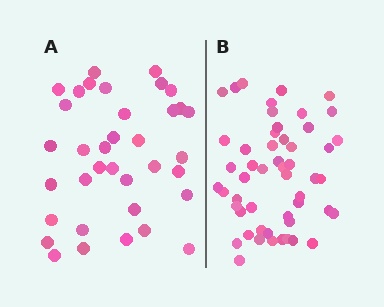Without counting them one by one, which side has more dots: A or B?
Region B (the right region) has more dots.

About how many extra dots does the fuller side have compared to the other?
Region B has approximately 15 more dots than region A.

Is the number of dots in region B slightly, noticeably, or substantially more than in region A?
Region B has noticeably more, but not dramatically so. The ratio is roughly 1.4 to 1.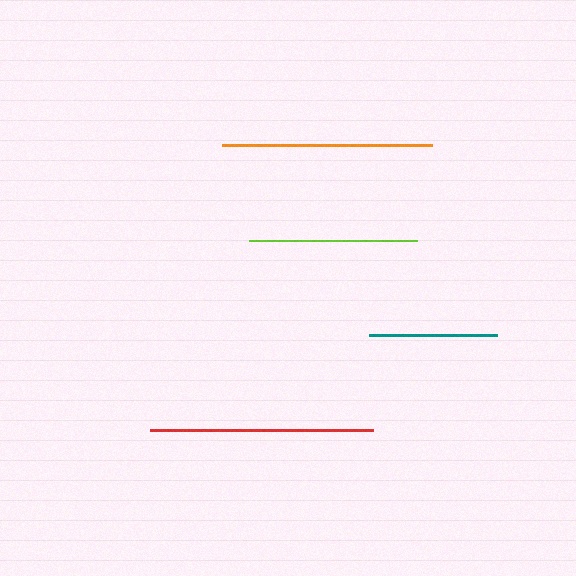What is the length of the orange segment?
The orange segment is approximately 211 pixels long.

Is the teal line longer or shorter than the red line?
The red line is longer than the teal line.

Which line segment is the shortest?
The teal line is the shortest at approximately 128 pixels.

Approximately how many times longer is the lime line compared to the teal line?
The lime line is approximately 1.3 times the length of the teal line.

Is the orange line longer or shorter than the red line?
The red line is longer than the orange line.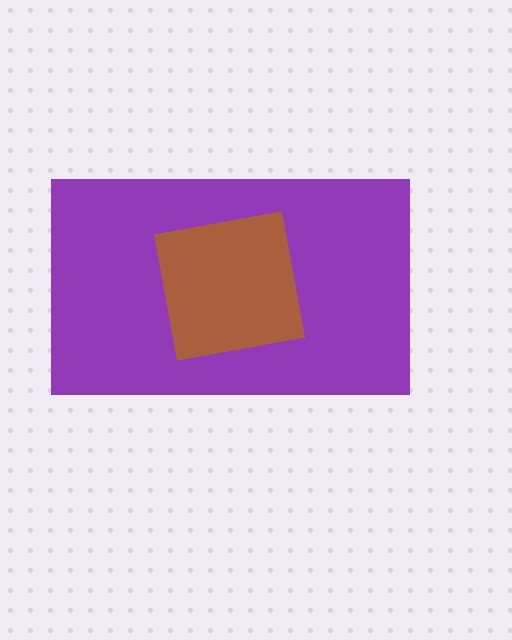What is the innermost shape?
The brown square.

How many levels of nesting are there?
2.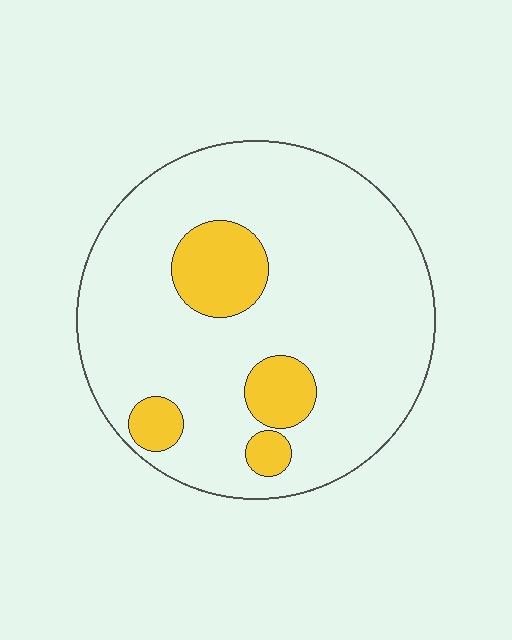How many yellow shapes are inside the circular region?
4.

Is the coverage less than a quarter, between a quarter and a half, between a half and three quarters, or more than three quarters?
Less than a quarter.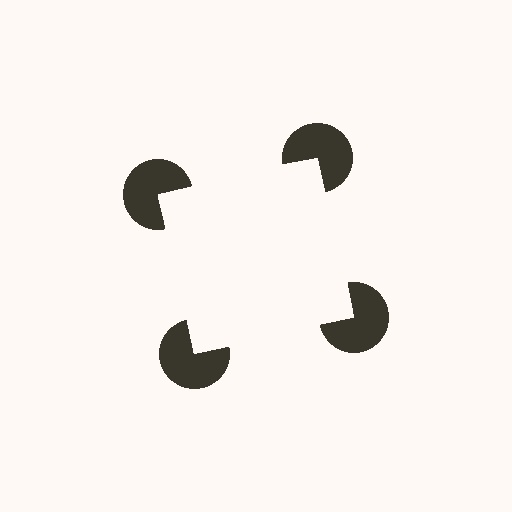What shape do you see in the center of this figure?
An illusory square — its edges are inferred from the aligned wedge cuts in the pac-man discs, not physically drawn.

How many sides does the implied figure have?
4 sides.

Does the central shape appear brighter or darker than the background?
It typically appears slightly brighter than the background, even though no actual brightness change is drawn.